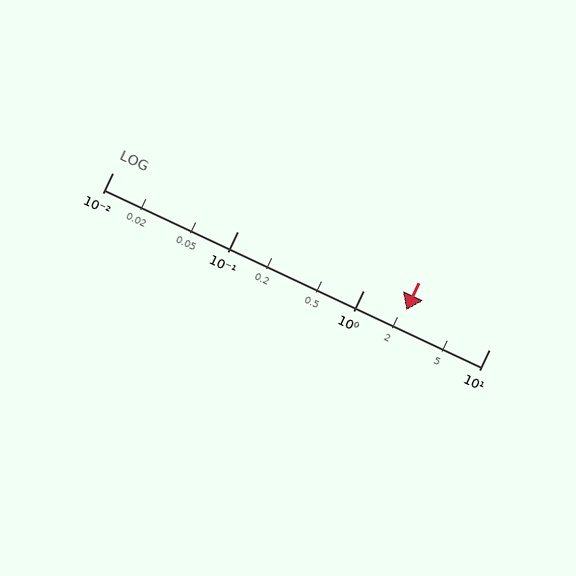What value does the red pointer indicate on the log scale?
The pointer indicates approximately 2.2.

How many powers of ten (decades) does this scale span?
The scale spans 3 decades, from 0.01 to 10.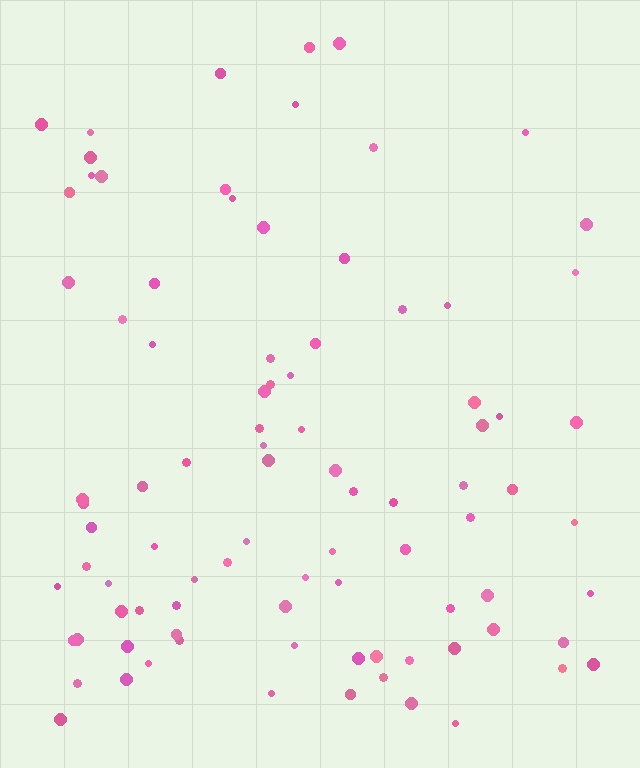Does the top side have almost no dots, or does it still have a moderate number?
Still a moderate number, just noticeably fewer than the bottom.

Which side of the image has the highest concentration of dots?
The bottom.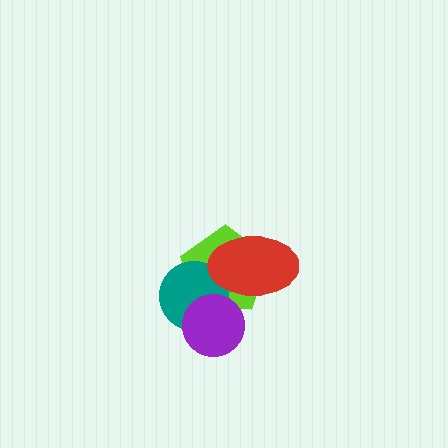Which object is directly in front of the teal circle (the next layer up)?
The purple circle is directly in front of the teal circle.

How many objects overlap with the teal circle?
3 objects overlap with the teal circle.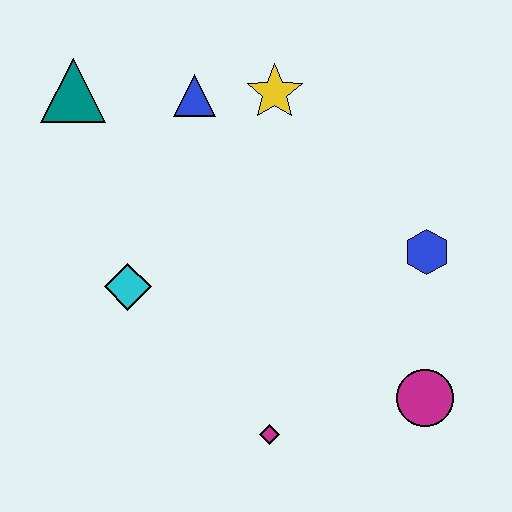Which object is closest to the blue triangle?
The yellow star is closest to the blue triangle.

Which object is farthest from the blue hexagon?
The teal triangle is farthest from the blue hexagon.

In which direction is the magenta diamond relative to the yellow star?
The magenta diamond is below the yellow star.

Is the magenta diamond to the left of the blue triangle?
No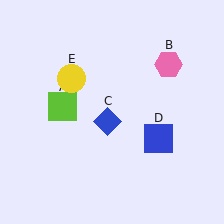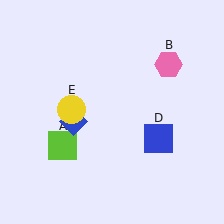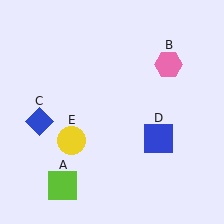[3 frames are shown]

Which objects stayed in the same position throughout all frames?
Pink hexagon (object B) and blue square (object D) remained stationary.